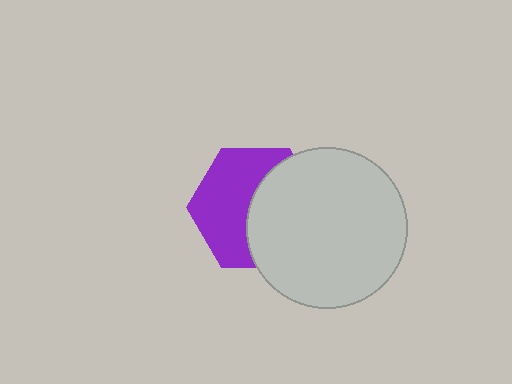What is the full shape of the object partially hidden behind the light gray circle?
The partially hidden object is a purple hexagon.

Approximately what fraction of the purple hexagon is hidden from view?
Roughly 48% of the purple hexagon is hidden behind the light gray circle.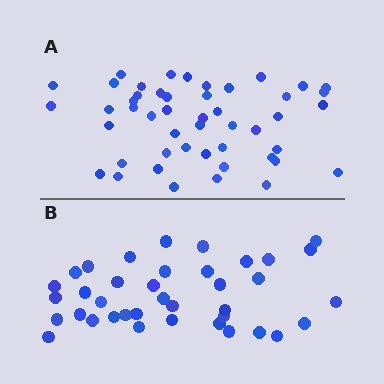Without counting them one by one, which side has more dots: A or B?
Region A (the top region) has more dots.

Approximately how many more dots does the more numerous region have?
Region A has roughly 10 or so more dots than region B.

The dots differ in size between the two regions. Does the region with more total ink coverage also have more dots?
No. Region B has more total ink coverage because its dots are larger, but region A actually contains more individual dots. Total area can be misleading — the number of items is what matters here.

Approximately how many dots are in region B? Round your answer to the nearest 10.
About 40 dots. (The exact count is 38, which rounds to 40.)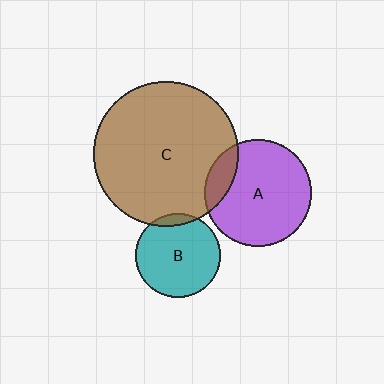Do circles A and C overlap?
Yes.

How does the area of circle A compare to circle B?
Approximately 1.6 times.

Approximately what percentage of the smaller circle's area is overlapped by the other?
Approximately 15%.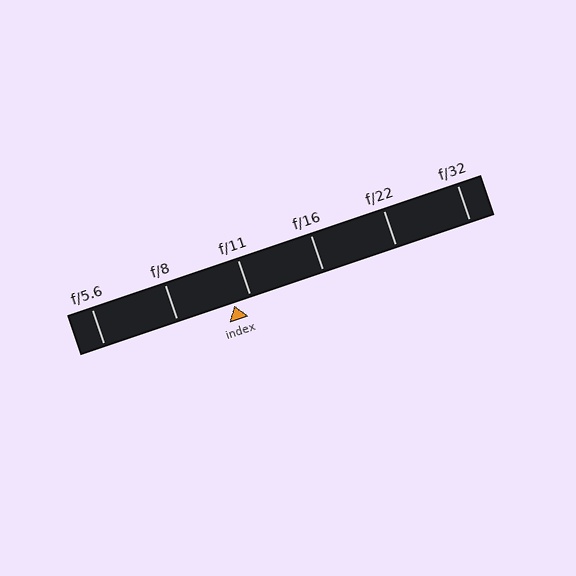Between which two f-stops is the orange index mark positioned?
The index mark is between f/8 and f/11.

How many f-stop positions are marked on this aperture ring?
There are 6 f-stop positions marked.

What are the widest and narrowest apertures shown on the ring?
The widest aperture shown is f/5.6 and the narrowest is f/32.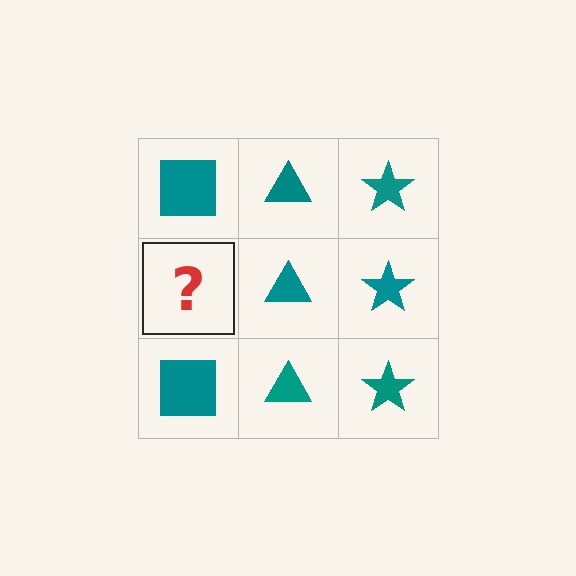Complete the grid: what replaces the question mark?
The question mark should be replaced with a teal square.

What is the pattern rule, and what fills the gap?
The rule is that each column has a consistent shape. The gap should be filled with a teal square.